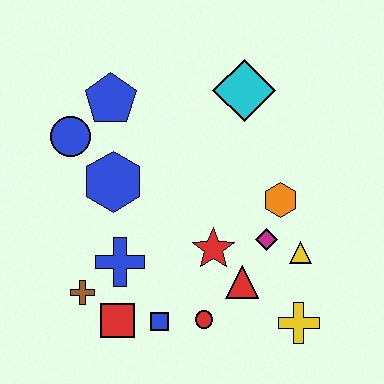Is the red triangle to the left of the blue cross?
No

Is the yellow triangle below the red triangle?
No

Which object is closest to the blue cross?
The brown cross is closest to the blue cross.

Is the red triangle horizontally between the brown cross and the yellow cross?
Yes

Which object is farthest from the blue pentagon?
The yellow cross is farthest from the blue pentagon.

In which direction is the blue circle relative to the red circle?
The blue circle is above the red circle.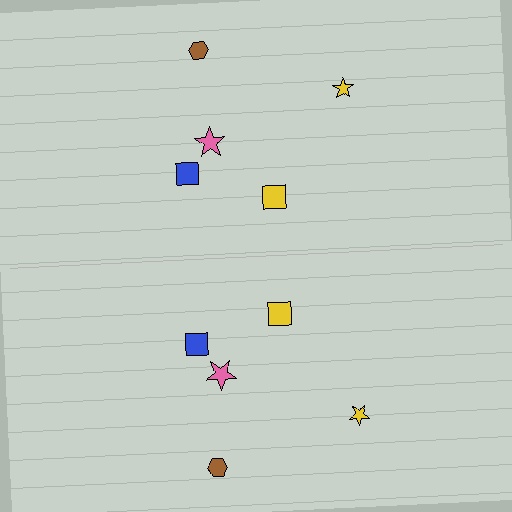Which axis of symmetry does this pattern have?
The pattern has a horizontal axis of symmetry running through the center of the image.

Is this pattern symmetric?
Yes, this pattern has bilateral (reflection) symmetry.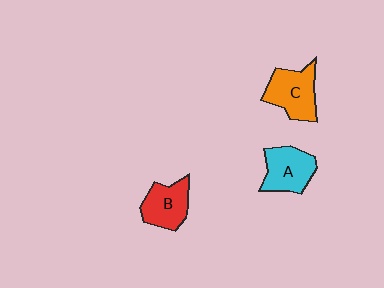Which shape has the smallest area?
Shape B (red).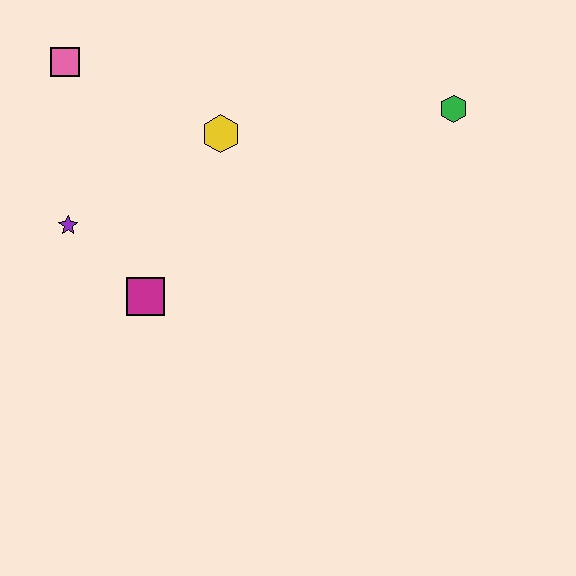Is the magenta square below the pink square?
Yes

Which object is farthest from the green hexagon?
The purple star is farthest from the green hexagon.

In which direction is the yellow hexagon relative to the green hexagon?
The yellow hexagon is to the left of the green hexagon.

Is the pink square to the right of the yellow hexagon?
No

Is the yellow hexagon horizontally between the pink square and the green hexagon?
Yes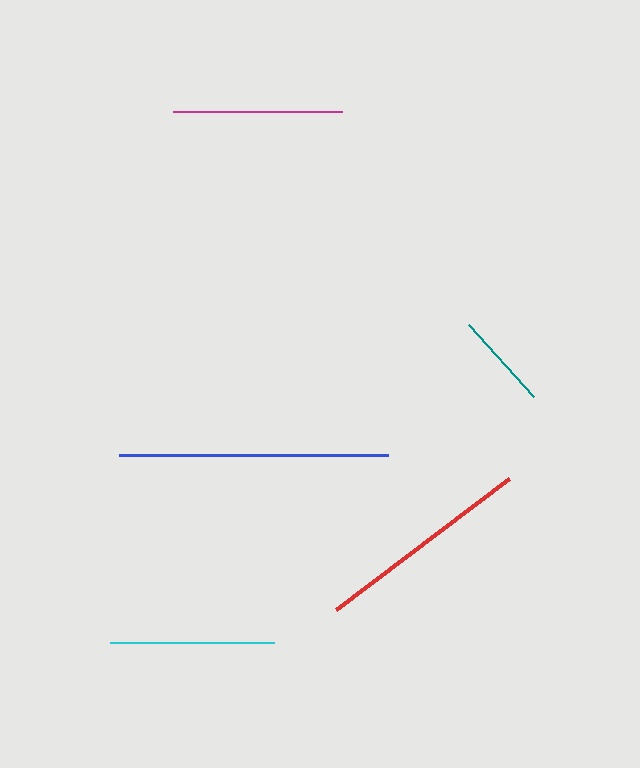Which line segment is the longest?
The blue line is the longest at approximately 269 pixels.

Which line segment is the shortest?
The teal line is the shortest at approximately 97 pixels.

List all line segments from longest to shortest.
From longest to shortest: blue, red, magenta, cyan, teal.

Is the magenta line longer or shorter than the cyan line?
The magenta line is longer than the cyan line.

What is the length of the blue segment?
The blue segment is approximately 269 pixels long.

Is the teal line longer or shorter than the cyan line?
The cyan line is longer than the teal line.